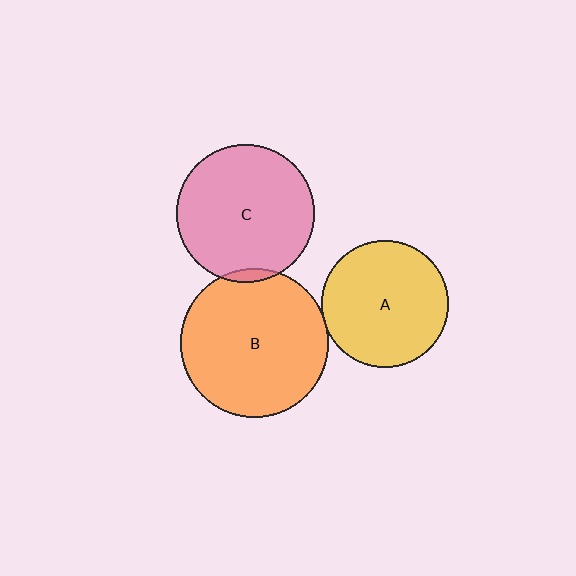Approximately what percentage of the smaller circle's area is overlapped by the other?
Approximately 5%.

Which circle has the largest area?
Circle B (orange).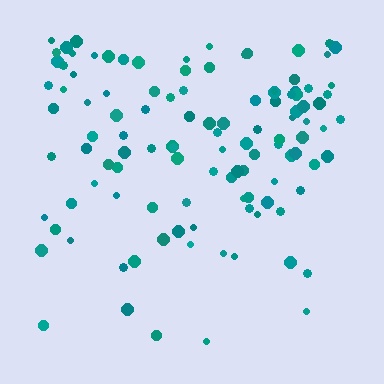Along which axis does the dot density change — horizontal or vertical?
Vertical.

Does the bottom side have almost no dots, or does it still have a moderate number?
Still a moderate number, just noticeably fewer than the top.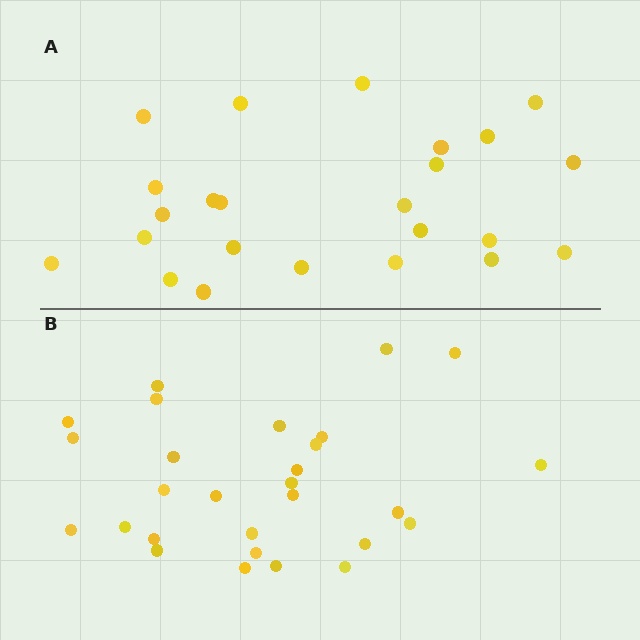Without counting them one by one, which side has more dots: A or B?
Region B (the bottom region) has more dots.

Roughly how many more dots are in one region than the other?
Region B has about 4 more dots than region A.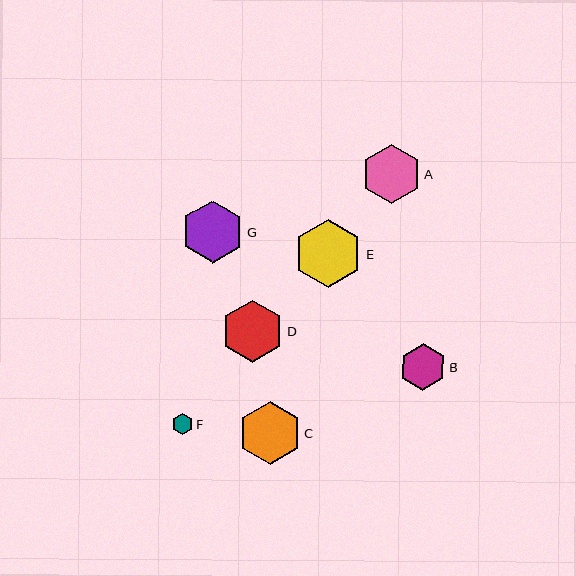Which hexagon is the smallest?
Hexagon F is the smallest with a size of approximately 21 pixels.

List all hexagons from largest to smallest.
From largest to smallest: E, C, G, D, A, B, F.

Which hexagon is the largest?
Hexagon E is the largest with a size of approximately 68 pixels.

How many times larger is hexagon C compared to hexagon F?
Hexagon C is approximately 3.0 times the size of hexagon F.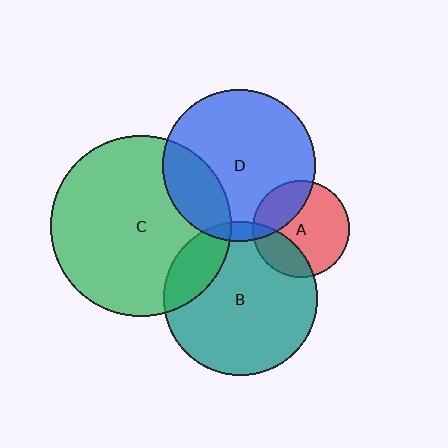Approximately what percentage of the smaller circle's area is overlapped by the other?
Approximately 20%.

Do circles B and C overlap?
Yes.